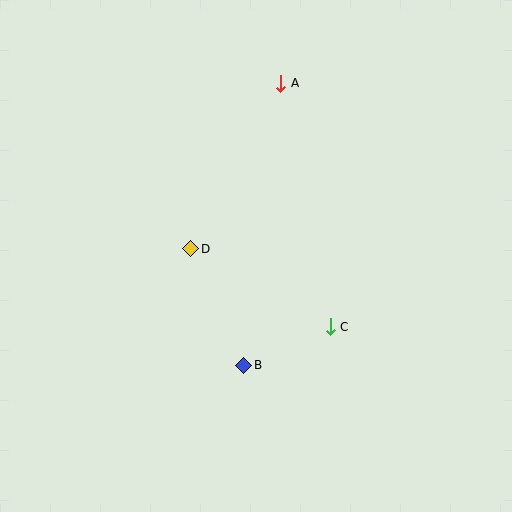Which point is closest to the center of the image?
Point D at (191, 249) is closest to the center.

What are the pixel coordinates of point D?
Point D is at (191, 249).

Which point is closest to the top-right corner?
Point A is closest to the top-right corner.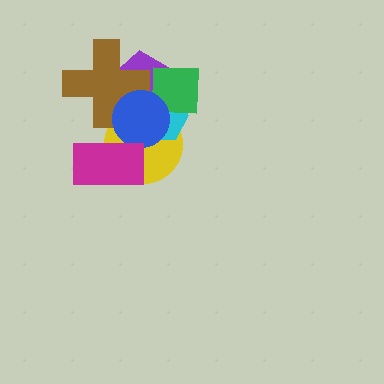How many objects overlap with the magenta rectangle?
2 objects overlap with the magenta rectangle.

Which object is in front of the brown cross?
The blue circle is in front of the brown cross.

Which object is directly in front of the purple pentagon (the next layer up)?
The brown cross is directly in front of the purple pentagon.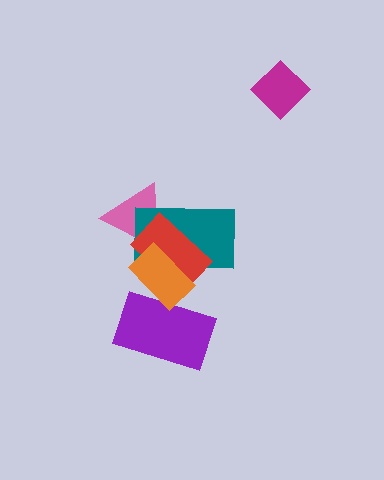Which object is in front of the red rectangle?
The orange rectangle is in front of the red rectangle.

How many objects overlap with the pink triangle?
2 objects overlap with the pink triangle.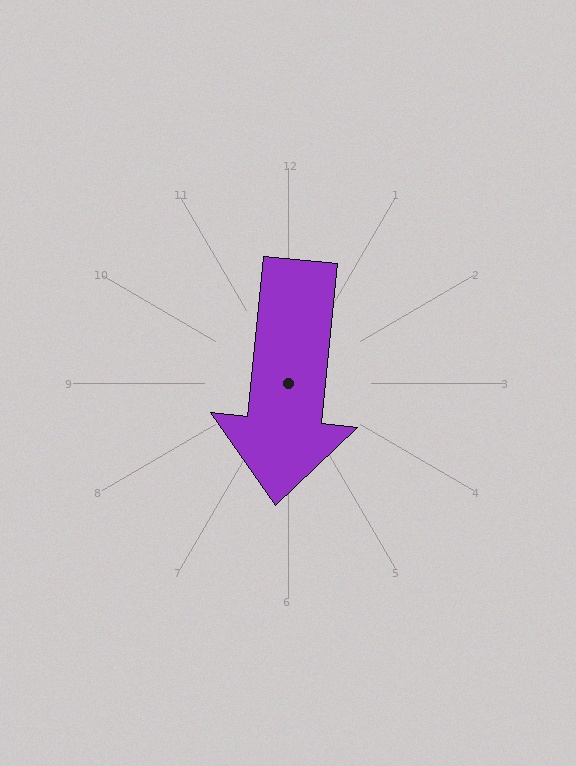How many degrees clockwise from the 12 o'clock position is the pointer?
Approximately 186 degrees.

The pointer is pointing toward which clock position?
Roughly 6 o'clock.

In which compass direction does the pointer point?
South.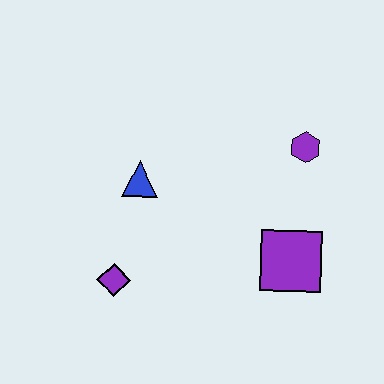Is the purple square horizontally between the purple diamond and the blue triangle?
No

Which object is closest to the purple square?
The purple hexagon is closest to the purple square.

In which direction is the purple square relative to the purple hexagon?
The purple square is below the purple hexagon.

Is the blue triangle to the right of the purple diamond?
Yes